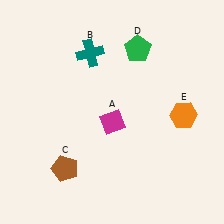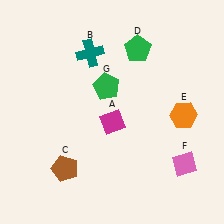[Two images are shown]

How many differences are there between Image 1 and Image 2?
There are 2 differences between the two images.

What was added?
A pink diamond (F), a green pentagon (G) were added in Image 2.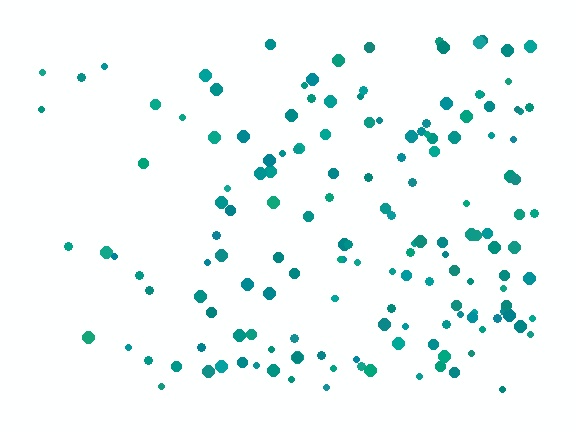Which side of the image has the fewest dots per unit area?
The left.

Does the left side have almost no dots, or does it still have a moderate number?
Still a moderate number, just noticeably fewer than the right.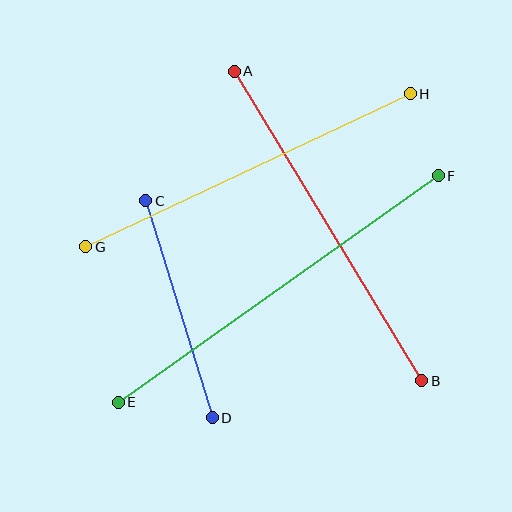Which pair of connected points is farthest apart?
Points E and F are farthest apart.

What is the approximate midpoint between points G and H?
The midpoint is at approximately (248, 170) pixels.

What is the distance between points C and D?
The distance is approximately 227 pixels.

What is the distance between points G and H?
The distance is approximately 359 pixels.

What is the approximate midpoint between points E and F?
The midpoint is at approximately (278, 289) pixels.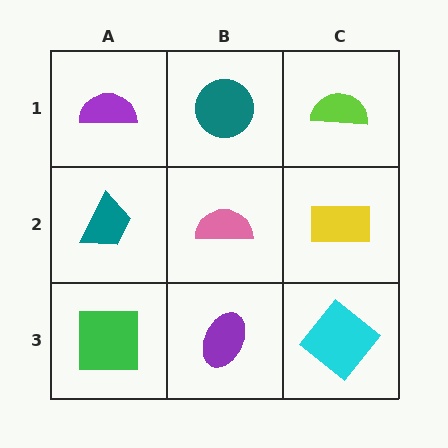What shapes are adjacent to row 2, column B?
A teal circle (row 1, column B), a purple ellipse (row 3, column B), a teal trapezoid (row 2, column A), a yellow rectangle (row 2, column C).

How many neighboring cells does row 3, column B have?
3.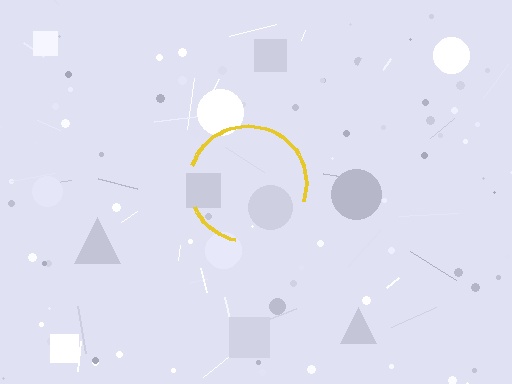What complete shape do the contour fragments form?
The contour fragments form a circle.